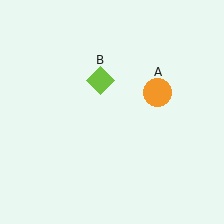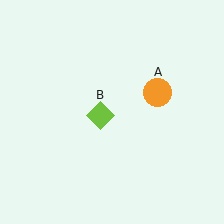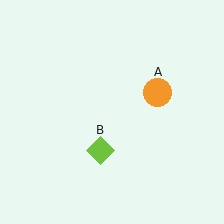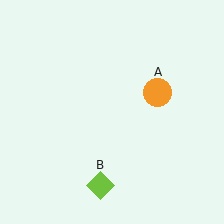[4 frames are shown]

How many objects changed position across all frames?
1 object changed position: lime diamond (object B).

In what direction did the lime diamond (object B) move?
The lime diamond (object B) moved down.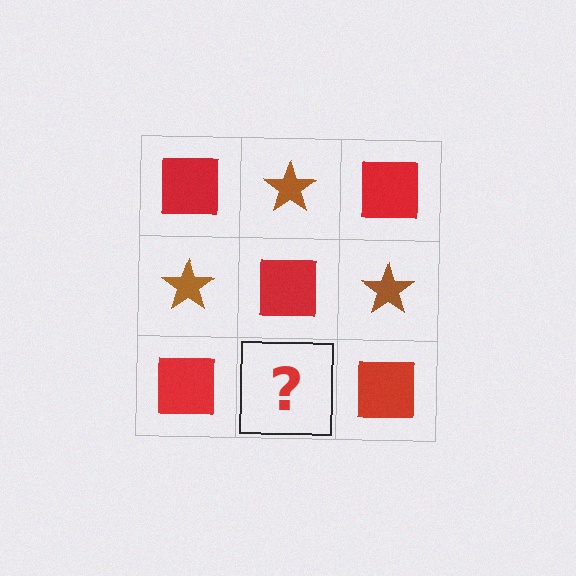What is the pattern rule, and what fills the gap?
The rule is that it alternates red square and brown star in a checkerboard pattern. The gap should be filled with a brown star.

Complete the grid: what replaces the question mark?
The question mark should be replaced with a brown star.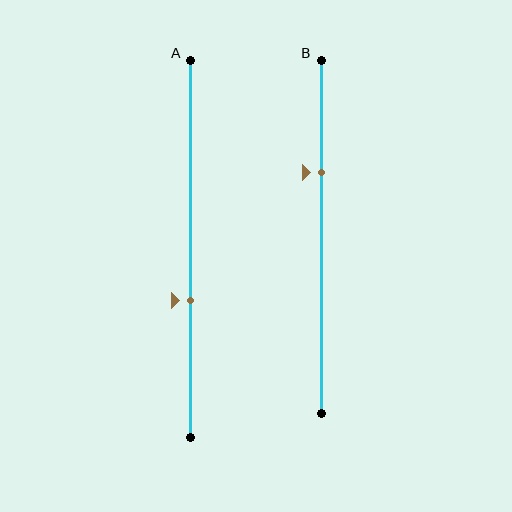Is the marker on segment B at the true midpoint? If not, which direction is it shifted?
No, the marker on segment B is shifted upward by about 18% of the segment length.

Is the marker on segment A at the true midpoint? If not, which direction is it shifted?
No, the marker on segment A is shifted downward by about 14% of the segment length.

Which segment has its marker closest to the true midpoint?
Segment A has its marker closest to the true midpoint.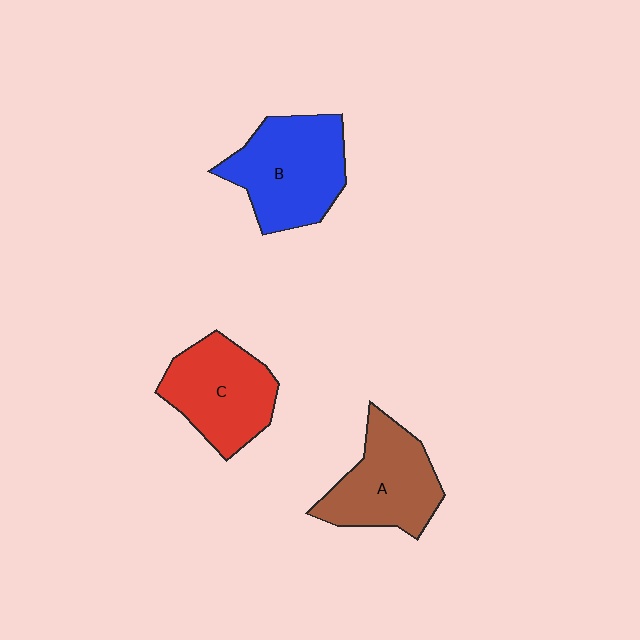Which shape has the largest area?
Shape B (blue).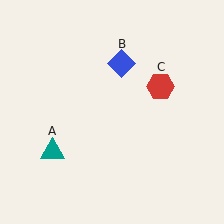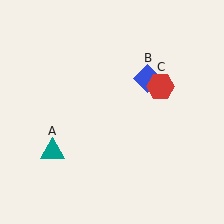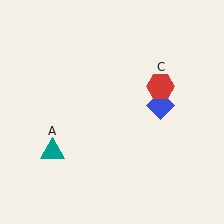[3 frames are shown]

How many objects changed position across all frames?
1 object changed position: blue diamond (object B).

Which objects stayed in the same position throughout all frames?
Teal triangle (object A) and red hexagon (object C) remained stationary.